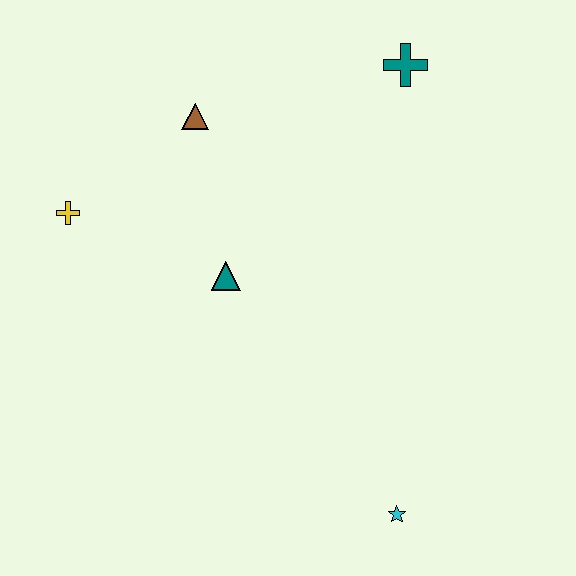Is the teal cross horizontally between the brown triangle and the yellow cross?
No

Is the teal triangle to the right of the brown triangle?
Yes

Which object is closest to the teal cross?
The brown triangle is closest to the teal cross.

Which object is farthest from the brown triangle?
The cyan star is farthest from the brown triangle.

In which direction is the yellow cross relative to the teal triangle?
The yellow cross is to the left of the teal triangle.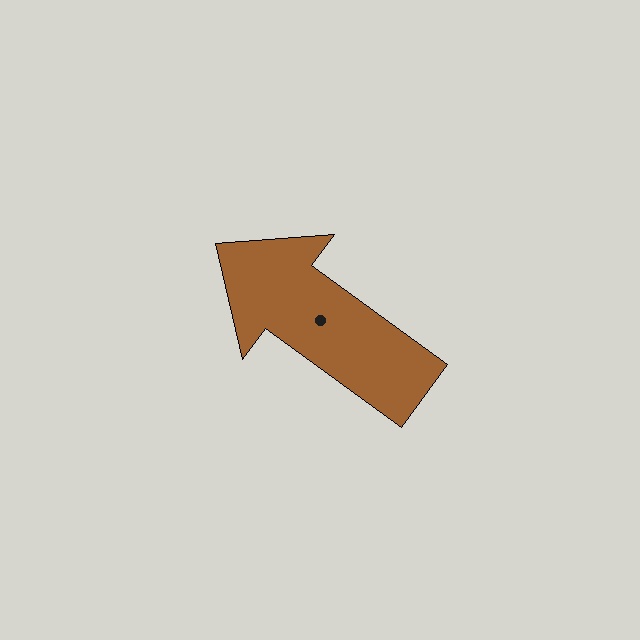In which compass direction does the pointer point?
Northwest.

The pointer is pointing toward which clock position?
Roughly 10 o'clock.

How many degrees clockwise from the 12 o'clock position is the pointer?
Approximately 306 degrees.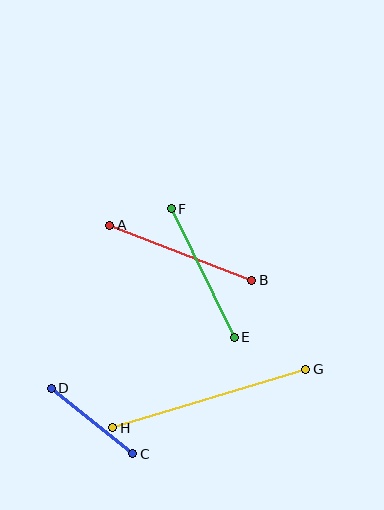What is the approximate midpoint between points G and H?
The midpoint is at approximately (209, 398) pixels.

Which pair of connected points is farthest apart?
Points G and H are farthest apart.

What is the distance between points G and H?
The distance is approximately 202 pixels.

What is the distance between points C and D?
The distance is approximately 105 pixels.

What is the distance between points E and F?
The distance is approximately 143 pixels.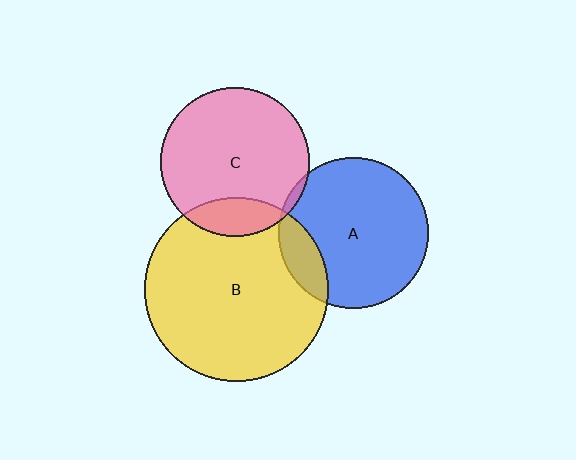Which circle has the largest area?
Circle B (yellow).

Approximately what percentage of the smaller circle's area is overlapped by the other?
Approximately 15%.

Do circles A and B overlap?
Yes.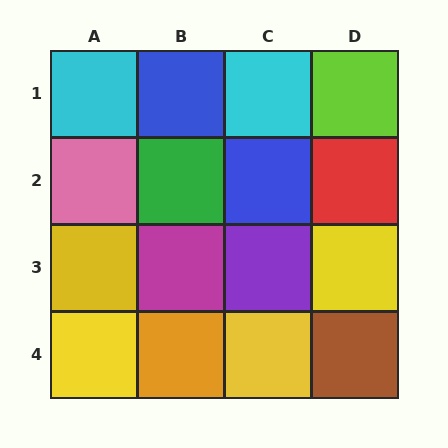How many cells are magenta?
1 cell is magenta.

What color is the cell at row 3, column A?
Yellow.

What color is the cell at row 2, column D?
Red.